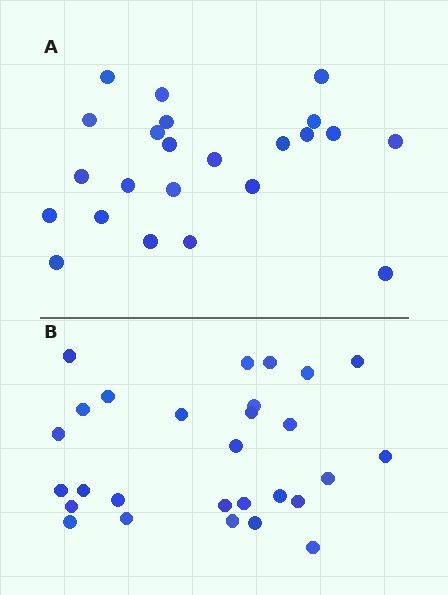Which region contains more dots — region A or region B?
Region B (the bottom region) has more dots.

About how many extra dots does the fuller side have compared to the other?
Region B has about 5 more dots than region A.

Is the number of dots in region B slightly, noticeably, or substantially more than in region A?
Region B has only slightly more — the two regions are fairly close. The ratio is roughly 1.2 to 1.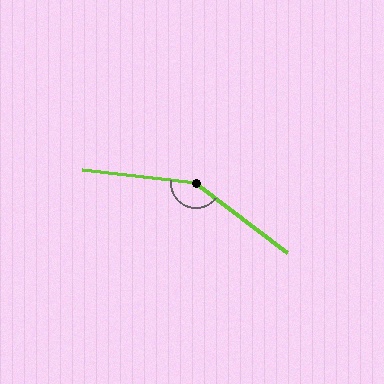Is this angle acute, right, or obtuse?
It is obtuse.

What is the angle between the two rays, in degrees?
Approximately 149 degrees.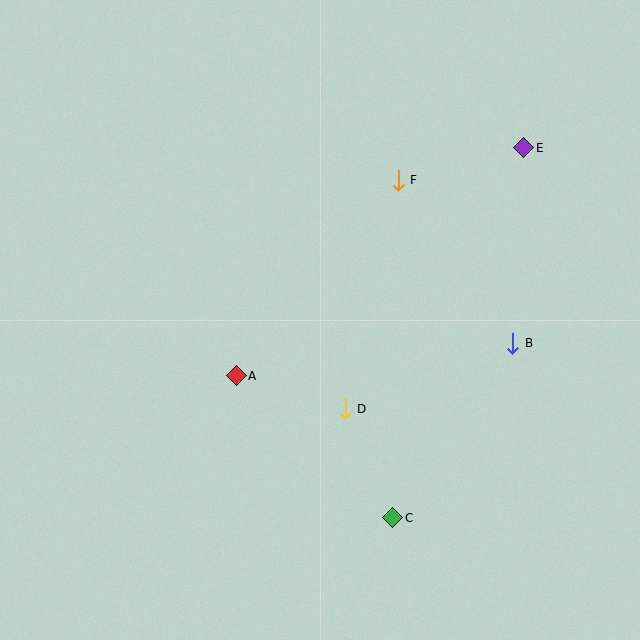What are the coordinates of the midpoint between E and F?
The midpoint between E and F is at (461, 164).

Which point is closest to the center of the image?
Point D at (345, 409) is closest to the center.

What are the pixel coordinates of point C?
Point C is at (393, 518).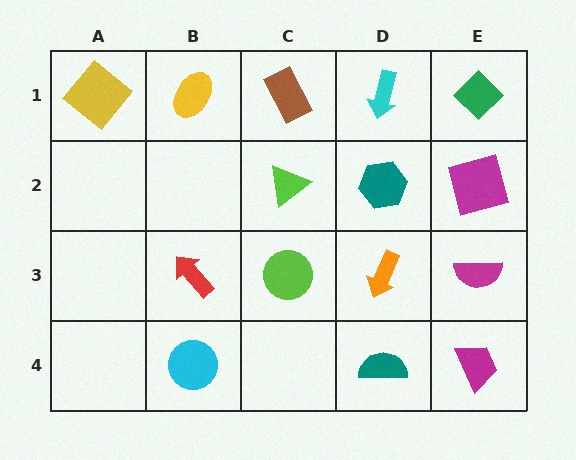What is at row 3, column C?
A lime circle.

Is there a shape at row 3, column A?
No, that cell is empty.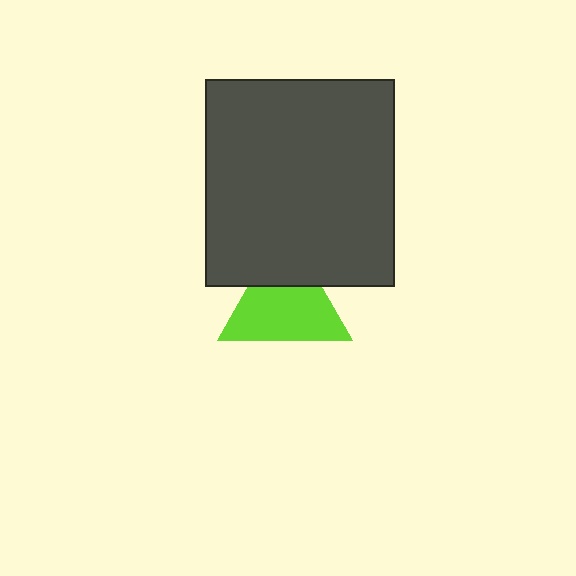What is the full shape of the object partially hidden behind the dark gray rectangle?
The partially hidden object is a lime triangle.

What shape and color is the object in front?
The object in front is a dark gray rectangle.